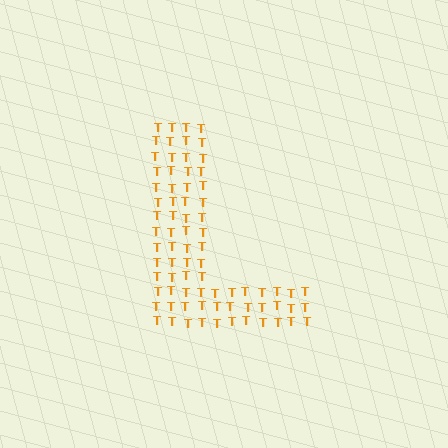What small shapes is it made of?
It is made of small letter T's.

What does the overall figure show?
The overall figure shows the letter L.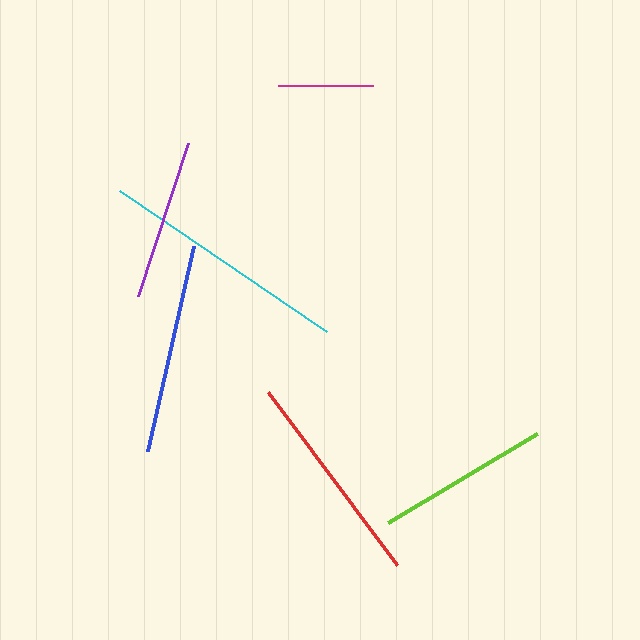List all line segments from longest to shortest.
From longest to shortest: cyan, red, blue, lime, purple, magenta.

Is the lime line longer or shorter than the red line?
The red line is longer than the lime line.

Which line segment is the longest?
The cyan line is the longest at approximately 251 pixels.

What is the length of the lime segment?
The lime segment is approximately 173 pixels long.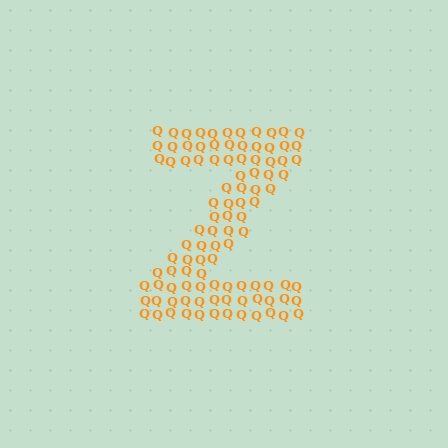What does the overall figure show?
The overall figure shows the letter Z.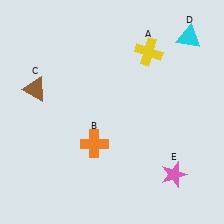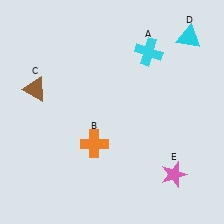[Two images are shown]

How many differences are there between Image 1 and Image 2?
There is 1 difference between the two images.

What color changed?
The cross (A) changed from yellow in Image 1 to cyan in Image 2.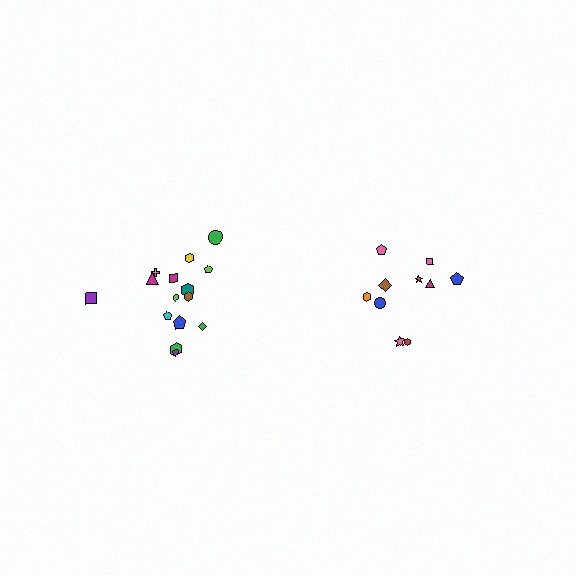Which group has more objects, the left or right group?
The left group.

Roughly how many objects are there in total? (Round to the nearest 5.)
Roughly 25 objects in total.